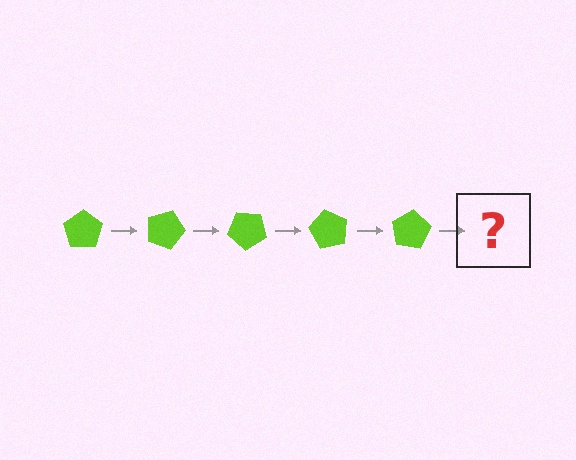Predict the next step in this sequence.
The next step is a lime pentagon rotated 100 degrees.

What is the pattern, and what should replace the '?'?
The pattern is that the pentagon rotates 20 degrees each step. The '?' should be a lime pentagon rotated 100 degrees.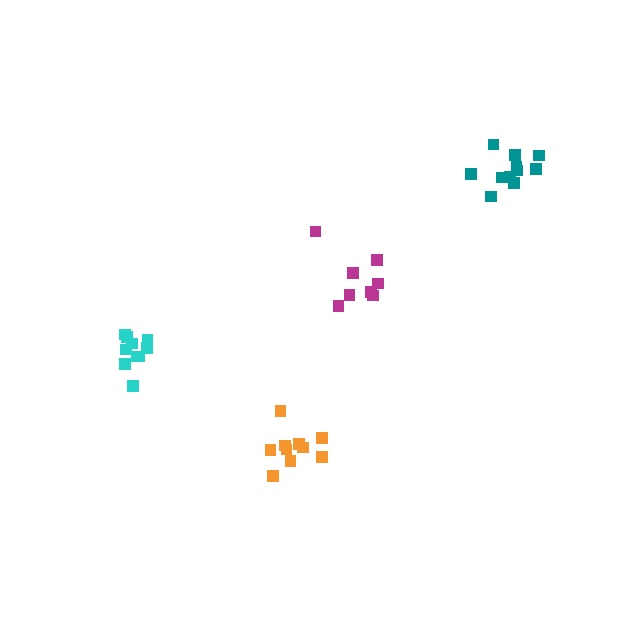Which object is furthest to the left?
The cyan cluster is leftmost.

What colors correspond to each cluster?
The clusters are colored: cyan, magenta, teal, orange.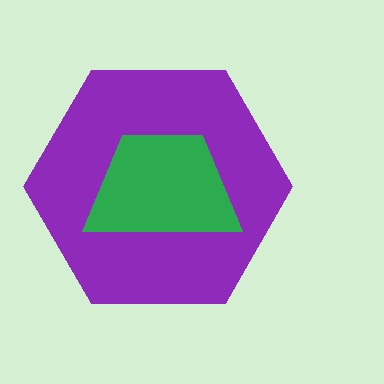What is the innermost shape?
The green trapezoid.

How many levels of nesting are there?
2.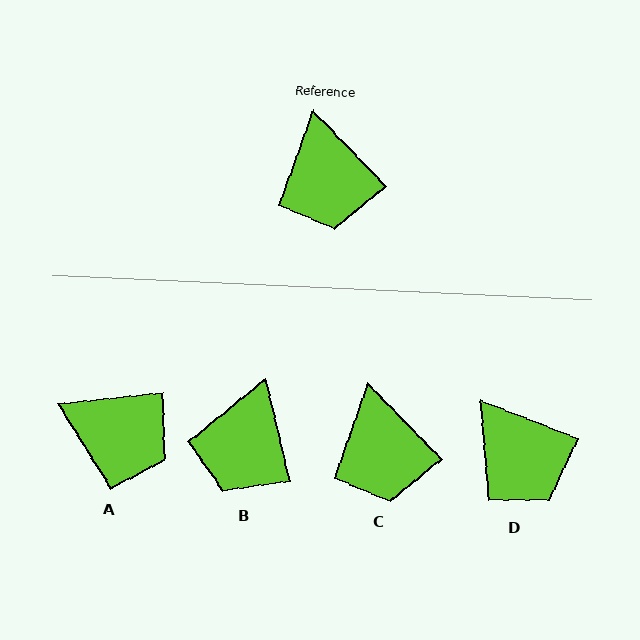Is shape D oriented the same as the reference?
No, it is off by about 24 degrees.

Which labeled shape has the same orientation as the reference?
C.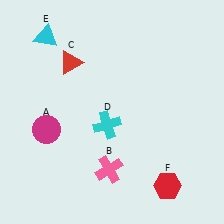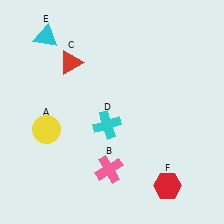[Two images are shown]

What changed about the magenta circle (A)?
In Image 1, A is magenta. In Image 2, it changed to yellow.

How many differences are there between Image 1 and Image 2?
There is 1 difference between the two images.